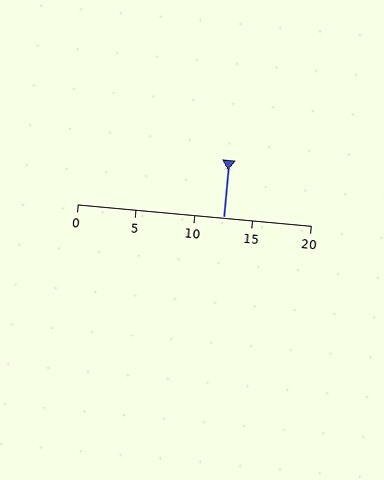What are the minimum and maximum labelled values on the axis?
The axis runs from 0 to 20.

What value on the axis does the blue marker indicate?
The marker indicates approximately 12.5.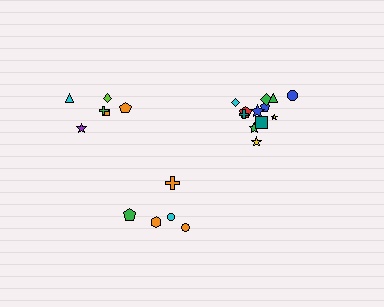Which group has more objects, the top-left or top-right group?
The top-right group.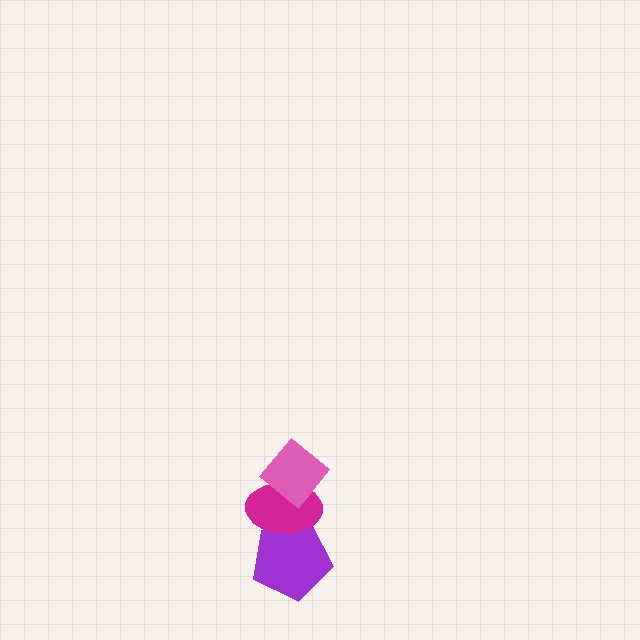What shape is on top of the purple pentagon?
The magenta ellipse is on top of the purple pentagon.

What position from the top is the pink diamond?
The pink diamond is 1st from the top.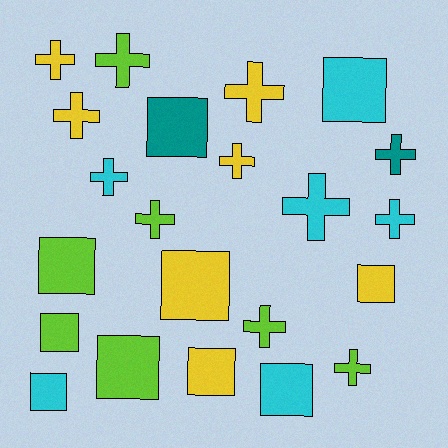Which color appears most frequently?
Lime, with 7 objects.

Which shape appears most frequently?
Cross, with 12 objects.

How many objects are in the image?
There are 22 objects.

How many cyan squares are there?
There are 3 cyan squares.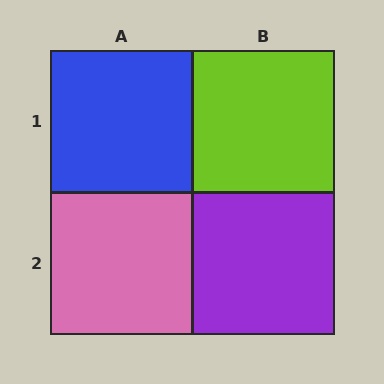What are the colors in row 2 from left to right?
Pink, purple.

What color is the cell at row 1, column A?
Blue.